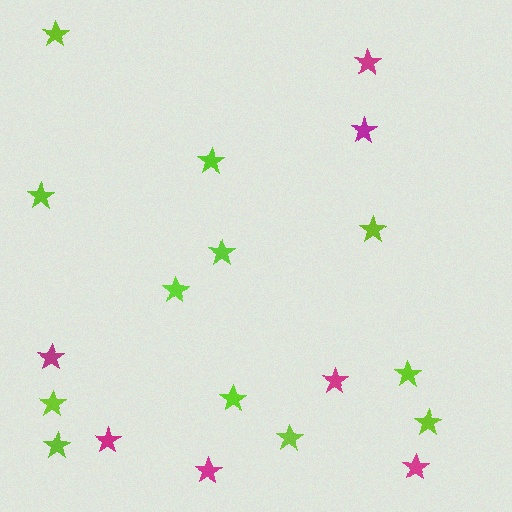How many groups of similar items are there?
There are 2 groups: one group of lime stars (12) and one group of magenta stars (7).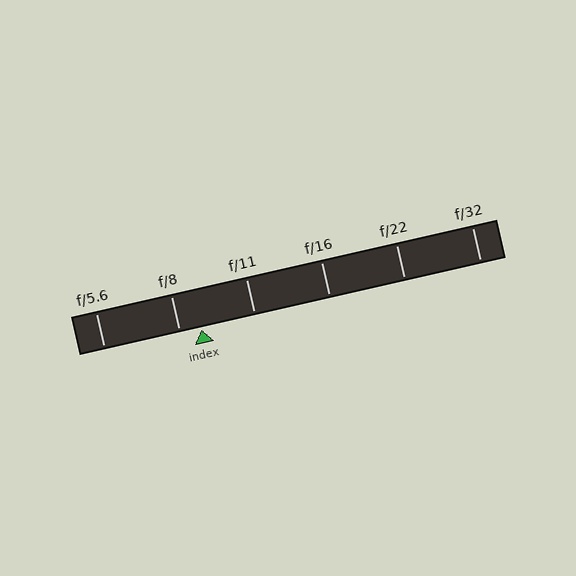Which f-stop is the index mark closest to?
The index mark is closest to f/8.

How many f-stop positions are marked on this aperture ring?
There are 6 f-stop positions marked.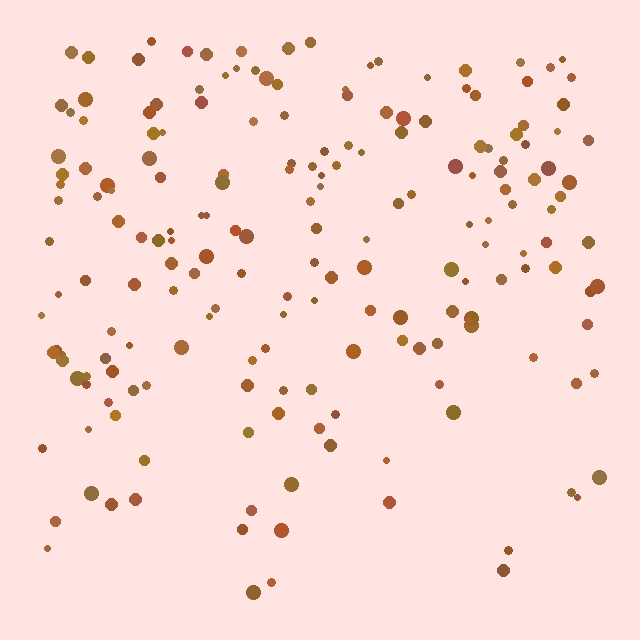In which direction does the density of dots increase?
From bottom to top, with the top side densest.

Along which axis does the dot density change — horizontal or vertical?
Vertical.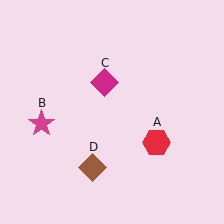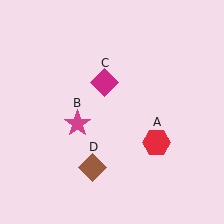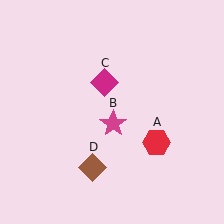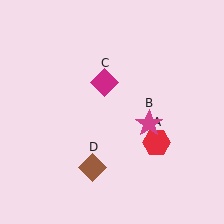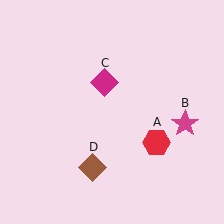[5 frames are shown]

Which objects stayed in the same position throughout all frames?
Red hexagon (object A) and magenta diamond (object C) and brown diamond (object D) remained stationary.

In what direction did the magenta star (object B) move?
The magenta star (object B) moved right.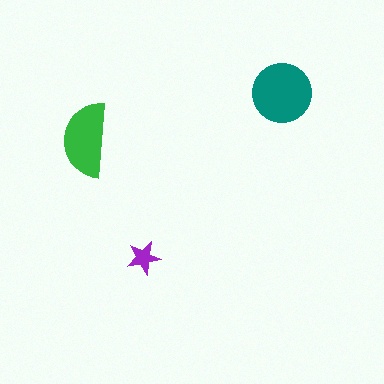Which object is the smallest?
The purple star.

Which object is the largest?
The teal circle.